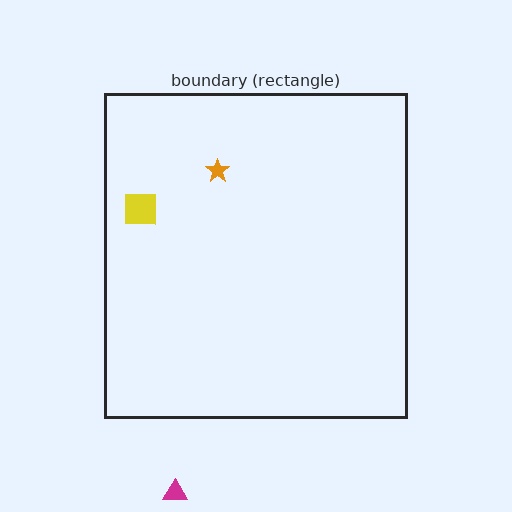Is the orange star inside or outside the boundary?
Inside.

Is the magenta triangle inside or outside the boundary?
Outside.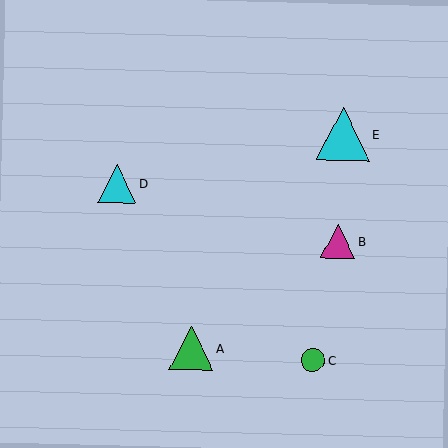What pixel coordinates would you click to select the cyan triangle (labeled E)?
Click at (343, 134) to select the cyan triangle E.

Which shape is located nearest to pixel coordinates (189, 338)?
The green triangle (labeled A) at (191, 348) is nearest to that location.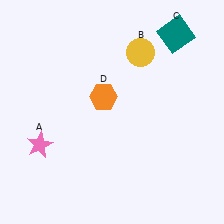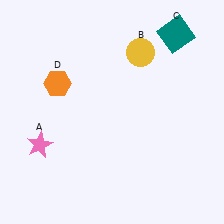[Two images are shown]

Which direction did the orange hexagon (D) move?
The orange hexagon (D) moved left.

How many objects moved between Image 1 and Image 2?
1 object moved between the two images.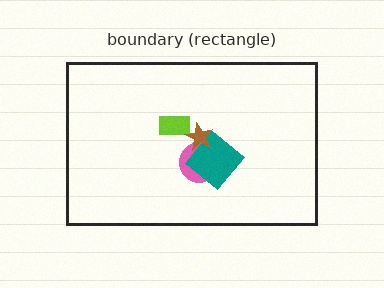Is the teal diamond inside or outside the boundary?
Inside.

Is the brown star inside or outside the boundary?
Inside.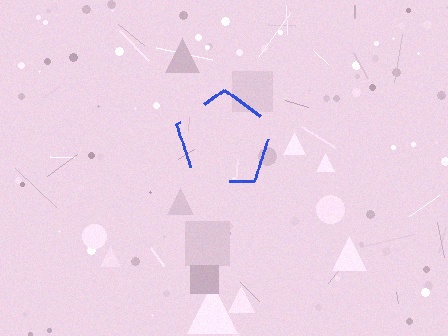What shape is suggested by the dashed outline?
The dashed outline suggests a pentagon.